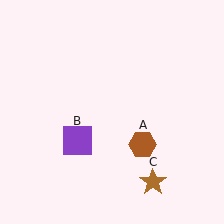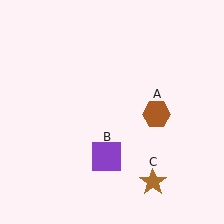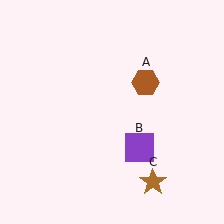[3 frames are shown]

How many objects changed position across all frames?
2 objects changed position: brown hexagon (object A), purple square (object B).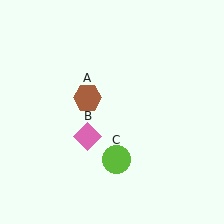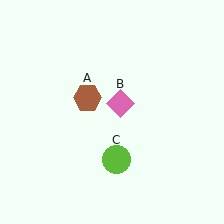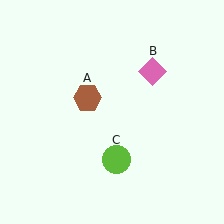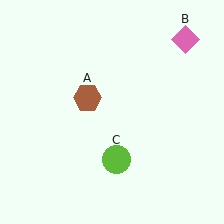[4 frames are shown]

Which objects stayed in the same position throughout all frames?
Brown hexagon (object A) and lime circle (object C) remained stationary.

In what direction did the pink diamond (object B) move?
The pink diamond (object B) moved up and to the right.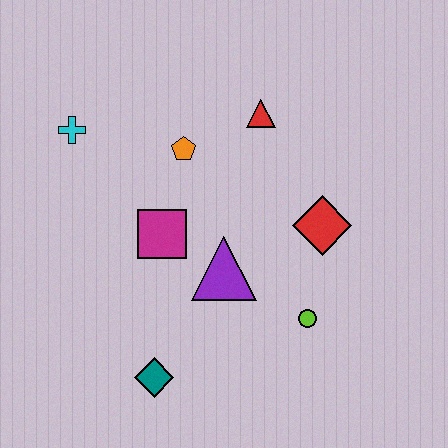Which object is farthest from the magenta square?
The lime circle is farthest from the magenta square.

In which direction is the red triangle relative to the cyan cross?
The red triangle is to the right of the cyan cross.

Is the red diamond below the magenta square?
No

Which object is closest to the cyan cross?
The orange pentagon is closest to the cyan cross.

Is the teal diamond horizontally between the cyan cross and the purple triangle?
Yes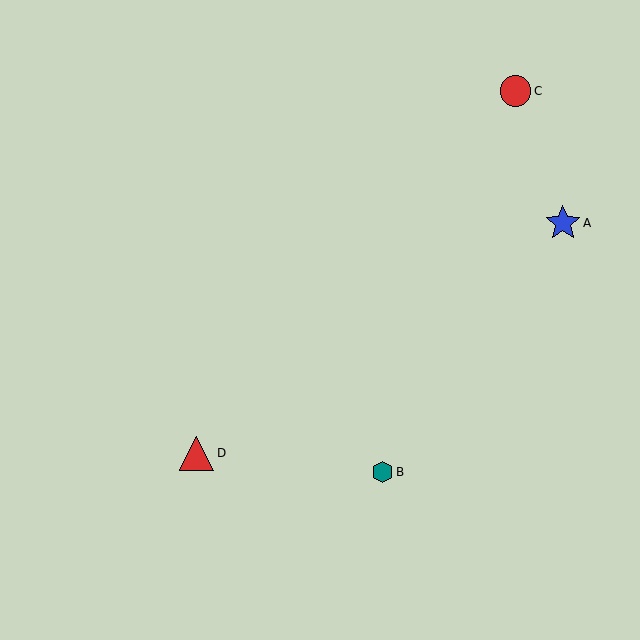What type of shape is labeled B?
Shape B is a teal hexagon.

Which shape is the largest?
The blue star (labeled A) is the largest.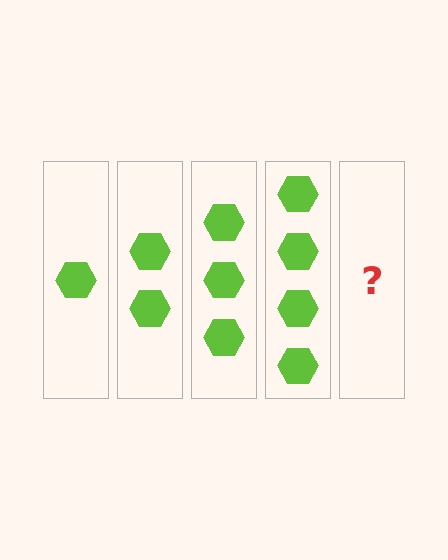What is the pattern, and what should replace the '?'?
The pattern is that each step adds one more hexagon. The '?' should be 5 hexagons.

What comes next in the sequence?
The next element should be 5 hexagons.